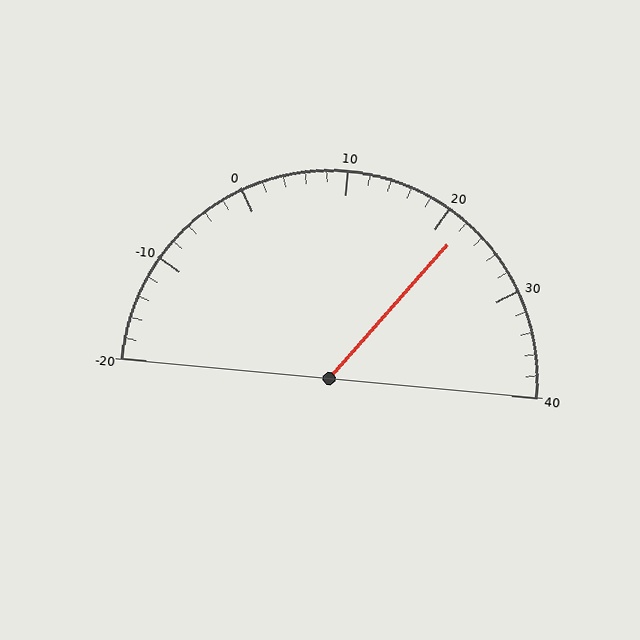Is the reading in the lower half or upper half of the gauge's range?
The reading is in the upper half of the range (-20 to 40).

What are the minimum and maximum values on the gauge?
The gauge ranges from -20 to 40.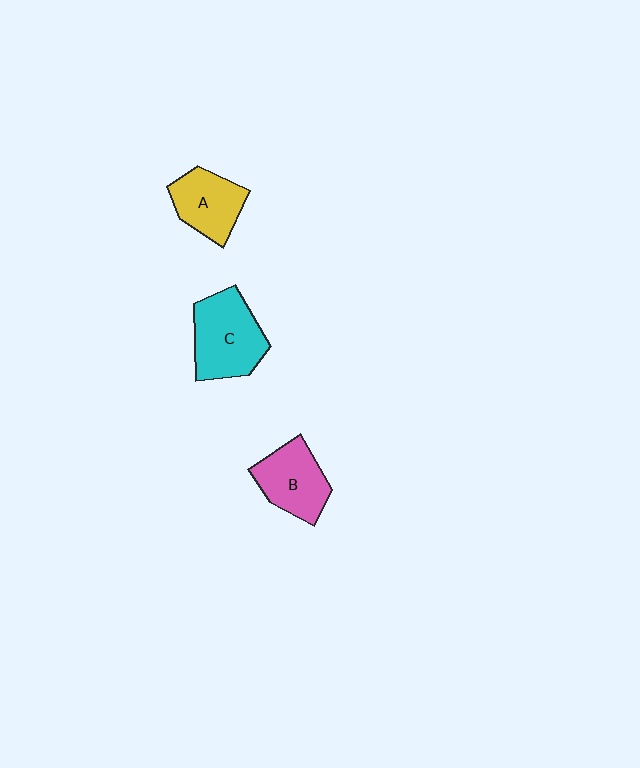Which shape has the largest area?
Shape C (cyan).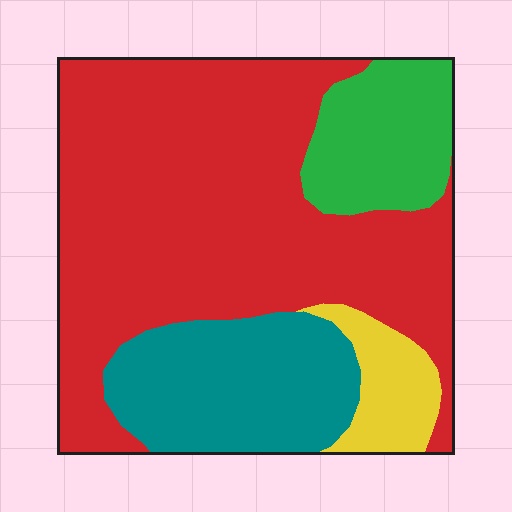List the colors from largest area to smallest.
From largest to smallest: red, teal, green, yellow.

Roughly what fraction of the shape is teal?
Teal covers 20% of the shape.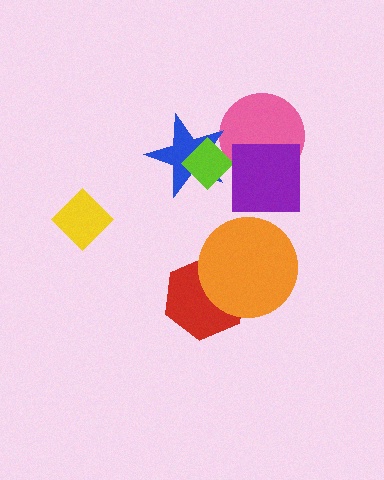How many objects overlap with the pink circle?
3 objects overlap with the pink circle.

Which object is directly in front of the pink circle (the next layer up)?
The blue star is directly in front of the pink circle.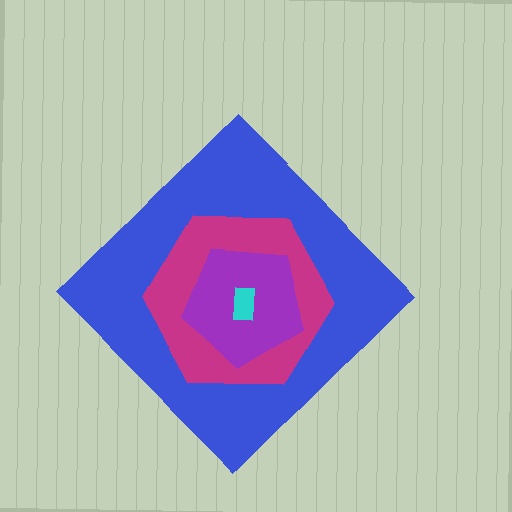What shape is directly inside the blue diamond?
The magenta hexagon.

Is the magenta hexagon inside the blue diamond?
Yes.